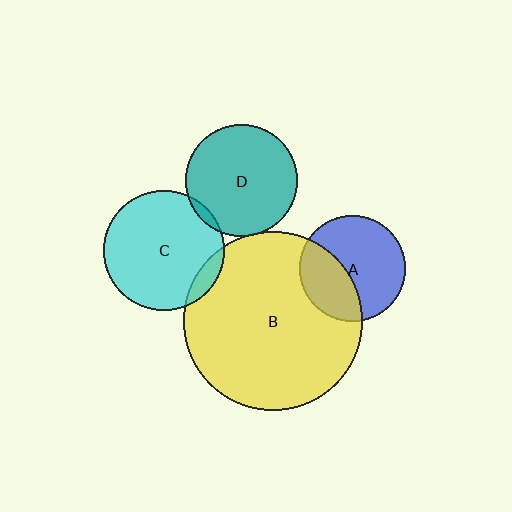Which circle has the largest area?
Circle B (yellow).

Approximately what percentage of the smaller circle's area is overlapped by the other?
Approximately 5%.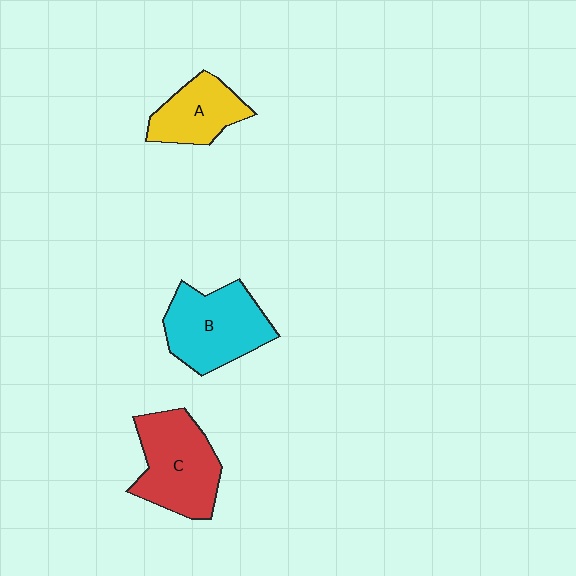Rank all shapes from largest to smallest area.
From largest to smallest: C (red), B (cyan), A (yellow).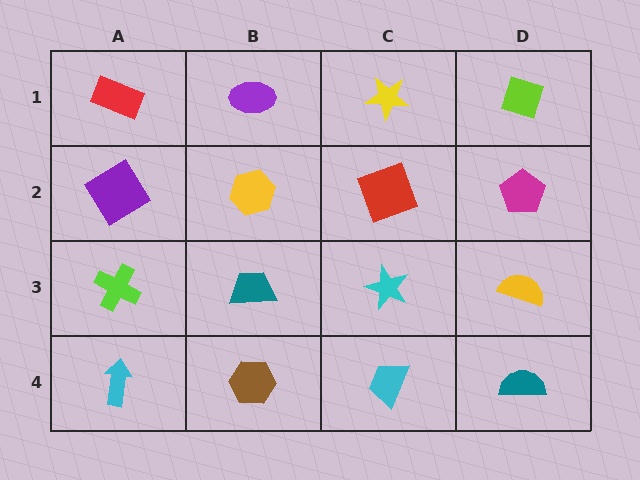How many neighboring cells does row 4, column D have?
2.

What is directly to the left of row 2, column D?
A red square.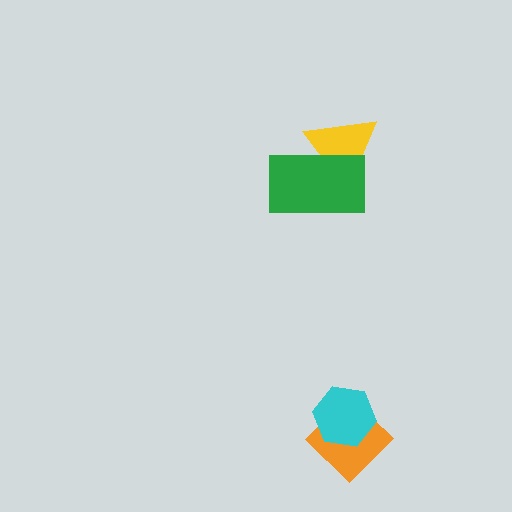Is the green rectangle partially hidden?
No, no other shape covers it.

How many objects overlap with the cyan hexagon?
1 object overlaps with the cyan hexagon.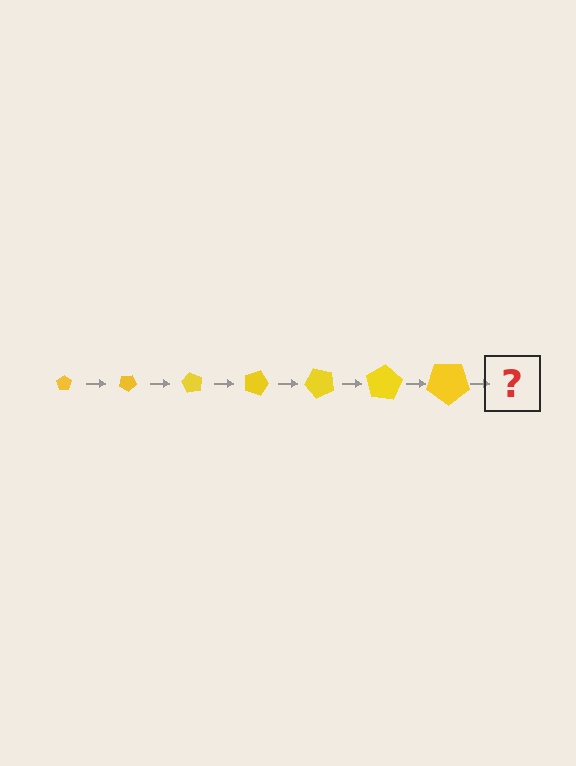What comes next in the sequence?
The next element should be a pentagon, larger than the previous one and rotated 210 degrees from the start.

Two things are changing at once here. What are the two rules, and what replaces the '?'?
The two rules are that the pentagon grows larger each step and it rotates 30 degrees each step. The '?' should be a pentagon, larger than the previous one and rotated 210 degrees from the start.